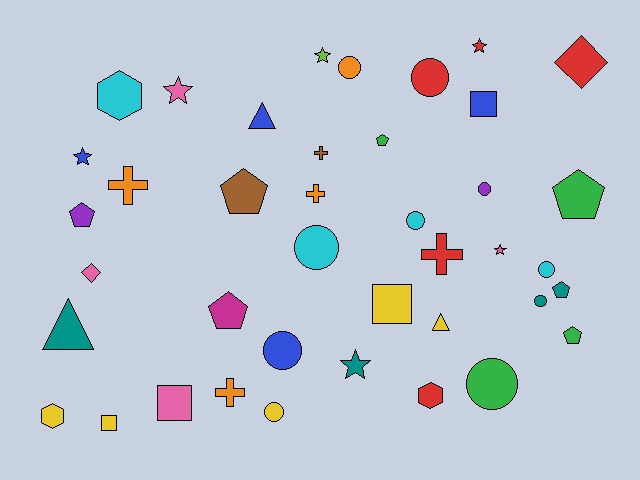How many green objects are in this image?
There are 4 green objects.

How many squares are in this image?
There are 4 squares.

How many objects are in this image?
There are 40 objects.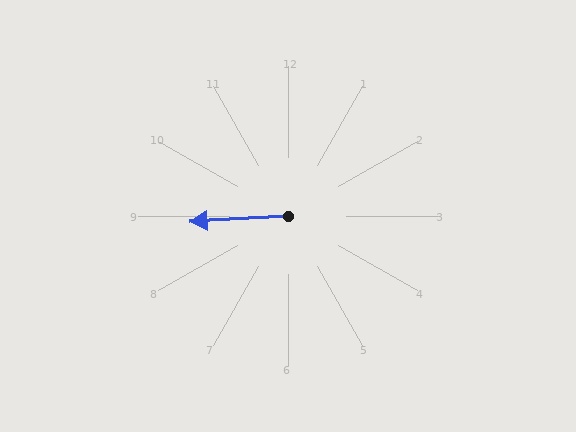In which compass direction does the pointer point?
West.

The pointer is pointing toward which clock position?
Roughly 9 o'clock.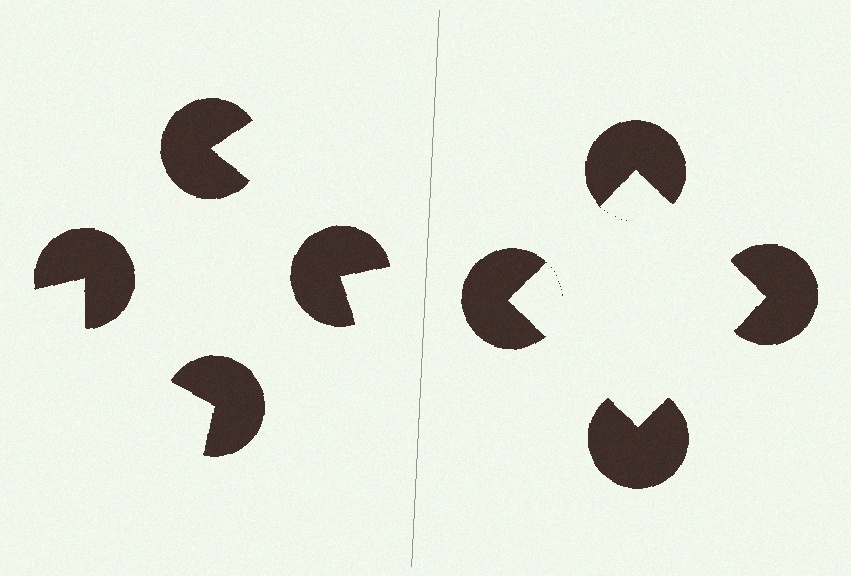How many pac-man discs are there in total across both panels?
8 — 4 on each side.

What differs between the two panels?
The pac-man discs are positioned identically on both sides; only the wedge orientations differ. On the right they align to a square; on the left they are misaligned.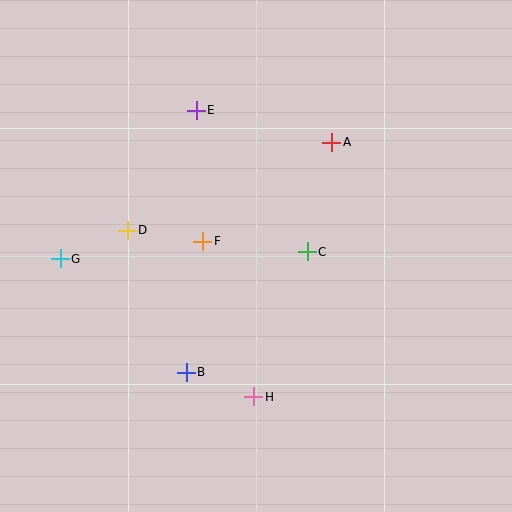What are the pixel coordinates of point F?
Point F is at (203, 241).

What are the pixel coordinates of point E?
Point E is at (196, 110).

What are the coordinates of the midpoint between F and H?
The midpoint between F and H is at (228, 319).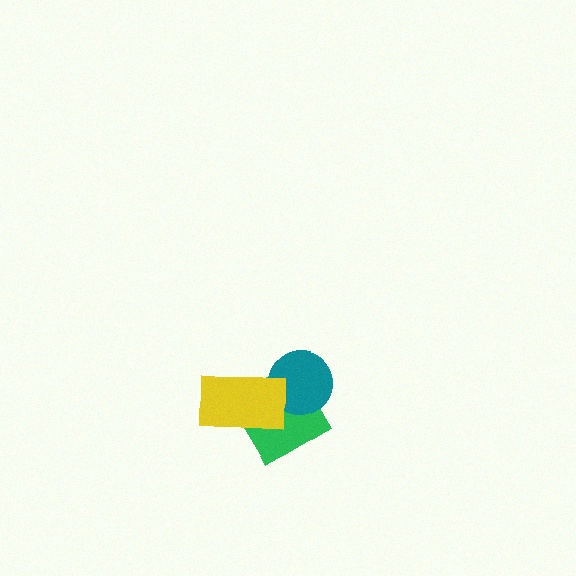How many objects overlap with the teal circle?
2 objects overlap with the teal circle.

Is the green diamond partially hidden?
Yes, it is partially covered by another shape.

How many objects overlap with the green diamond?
2 objects overlap with the green diamond.